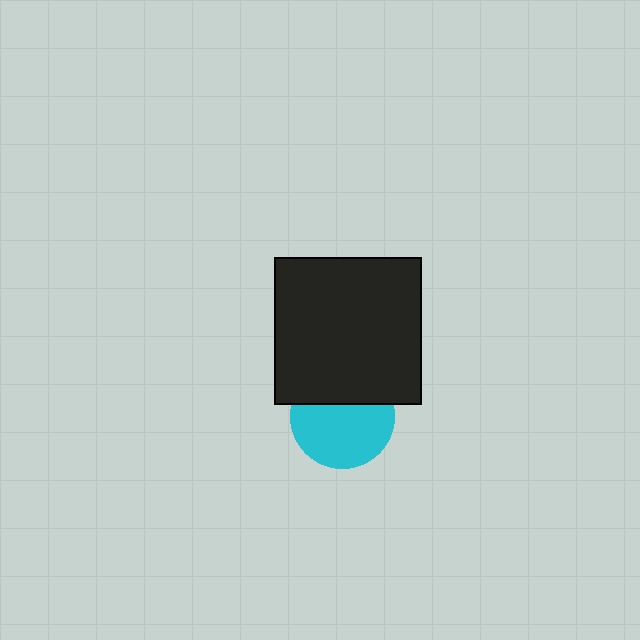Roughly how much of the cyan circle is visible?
About half of it is visible (roughly 63%).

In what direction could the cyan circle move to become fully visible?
The cyan circle could move down. That would shift it out from behind the black square entirely.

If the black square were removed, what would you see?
You would see the complete cyan circle.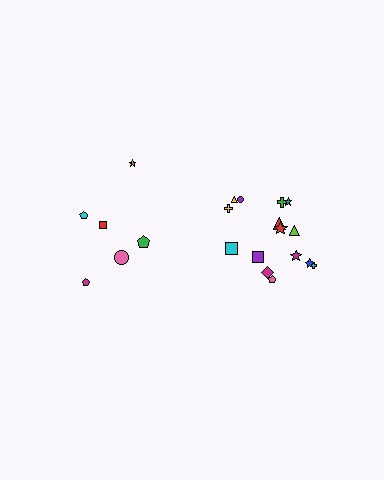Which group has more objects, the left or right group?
The right group.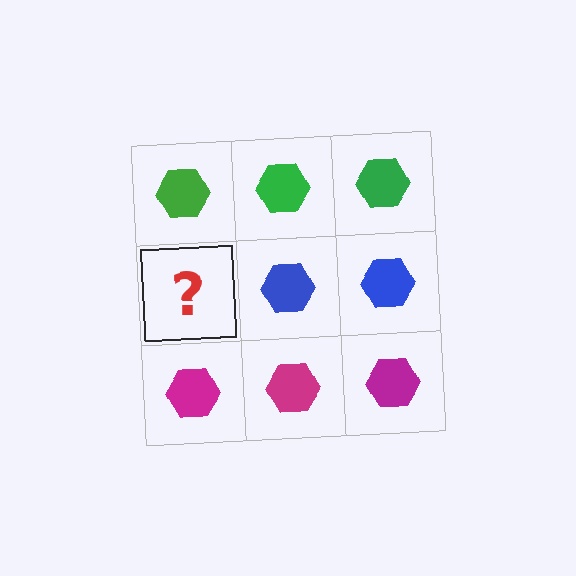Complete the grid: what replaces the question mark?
The question mark should be replaced with a blue hexagon.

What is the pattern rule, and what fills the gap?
The rule is that each row has a consistent color. The gap should be filled with a blue hexagon.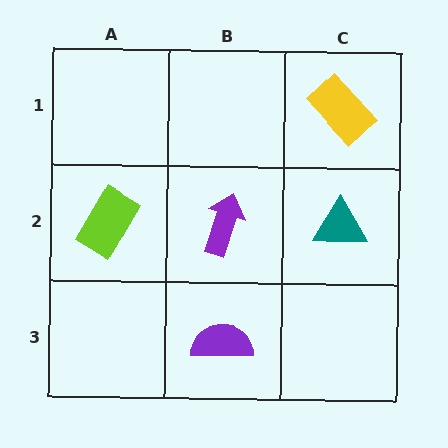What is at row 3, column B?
A purple semicircle.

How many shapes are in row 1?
1 shape.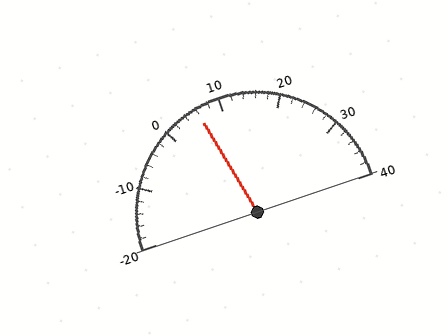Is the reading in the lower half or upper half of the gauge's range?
The reading is in the lower half of the range (-20 to 40).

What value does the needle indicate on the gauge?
The needle indicates approximately 6.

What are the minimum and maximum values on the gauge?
The gauge ranges from -20 to 40.